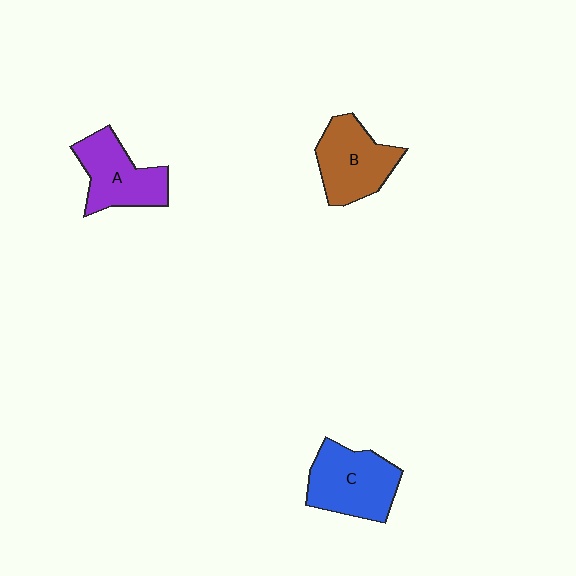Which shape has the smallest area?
Shape A (purple).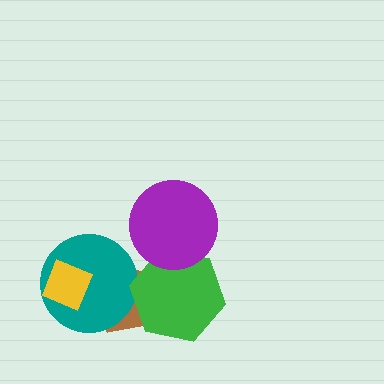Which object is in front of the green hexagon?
The purple circle is in front of the green hexagon.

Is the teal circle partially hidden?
Yes, it is partially covered by another shape.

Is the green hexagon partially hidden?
Yes, it is partially covered by another shape.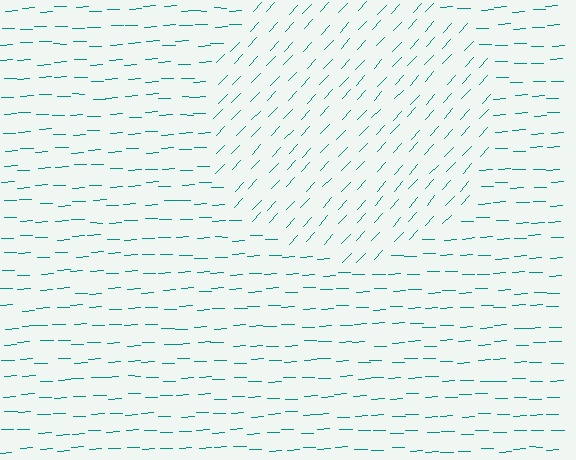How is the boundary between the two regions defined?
The boundary is defined purely by a change in line orientation (approximately 45 degrees difference). All lines are the same color and thickness.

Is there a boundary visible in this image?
Yes, there is a texture boundary formed by a change in line orientation.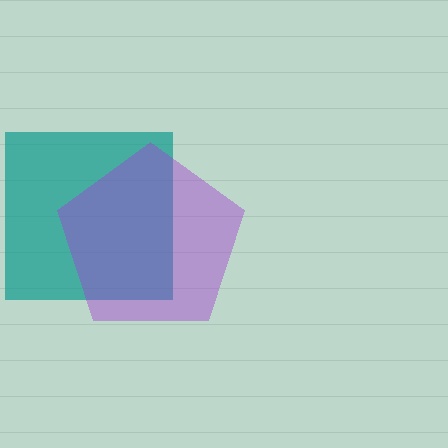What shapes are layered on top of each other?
The layered shapes are: a teal square, a purple pentagon.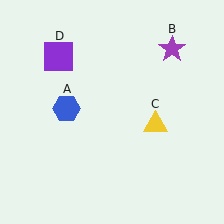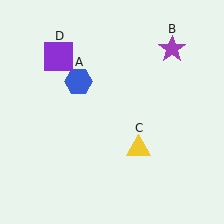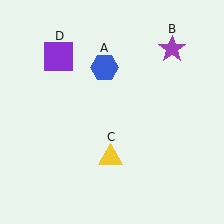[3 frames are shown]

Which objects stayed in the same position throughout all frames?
Purple star (object B) and purple square (object D) remained stationary.